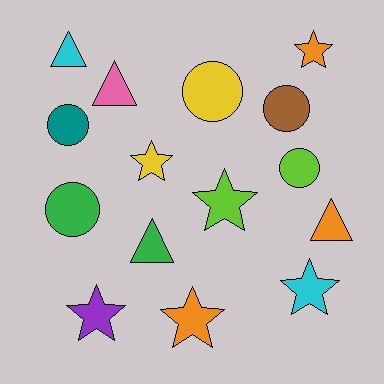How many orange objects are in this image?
There are 3 orange objects.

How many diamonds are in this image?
There are no diamonds.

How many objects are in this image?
There are 15 objects.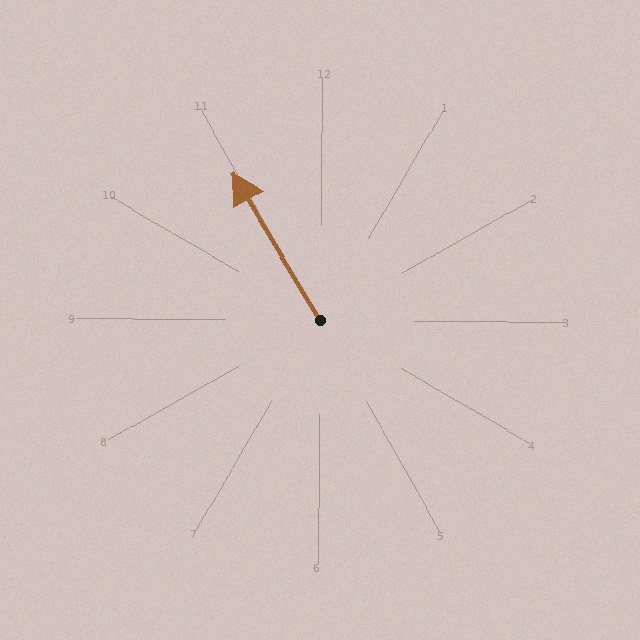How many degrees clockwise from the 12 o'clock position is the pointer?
Approximately 329 degrees.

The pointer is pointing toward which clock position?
Roughly 11 o'clock.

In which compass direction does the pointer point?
Northwest.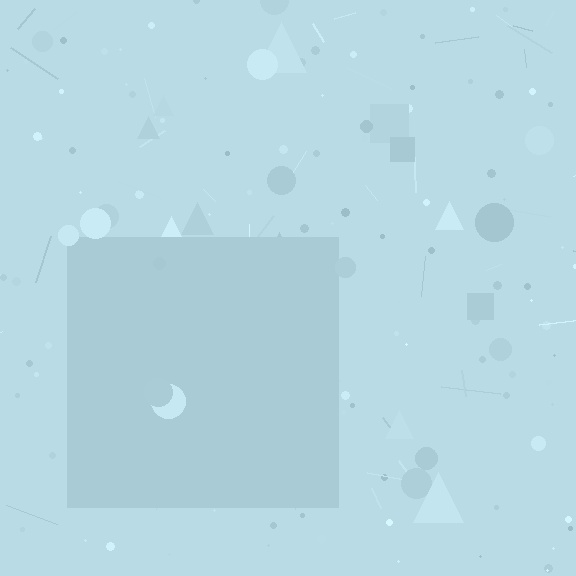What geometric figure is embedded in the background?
A square is embedded in the background.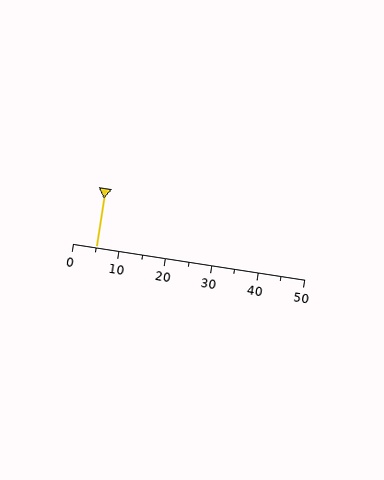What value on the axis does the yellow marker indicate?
The marker indicates approximately 5.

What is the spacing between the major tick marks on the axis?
The major ticks are spaced 10 apart.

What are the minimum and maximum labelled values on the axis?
The axis runs from 0 to 50.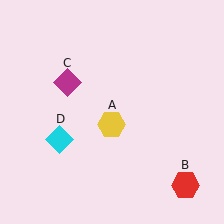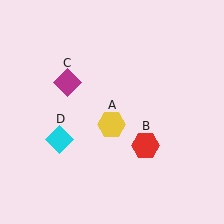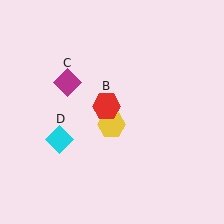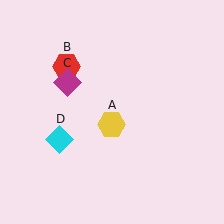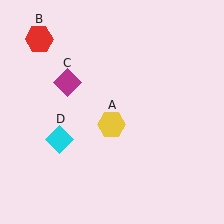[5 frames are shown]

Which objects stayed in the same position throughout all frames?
Yellow hexagon (object A) and magenta diamond (object C) and cyan diamond (object D) remained stationary.